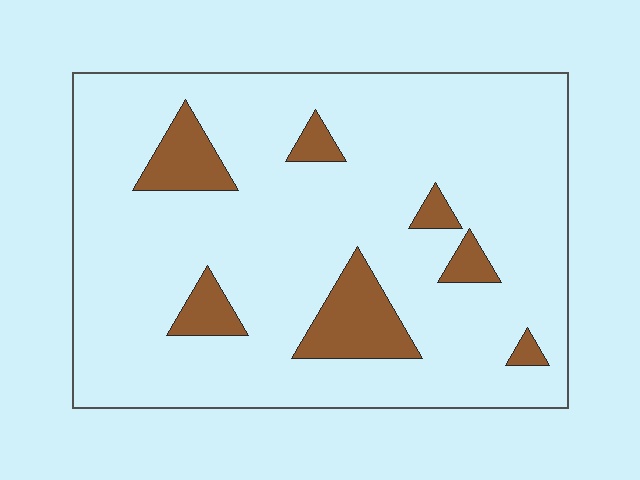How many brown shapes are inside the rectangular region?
7.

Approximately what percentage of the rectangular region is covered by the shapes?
Approximately 15%.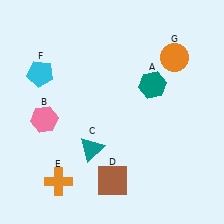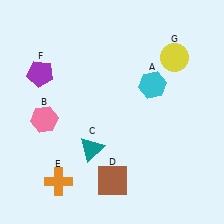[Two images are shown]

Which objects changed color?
A changed from teal to cyan. F changed from cyan to purple. G changed from orange to yellow.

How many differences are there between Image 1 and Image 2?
There are 3 differences between the two images.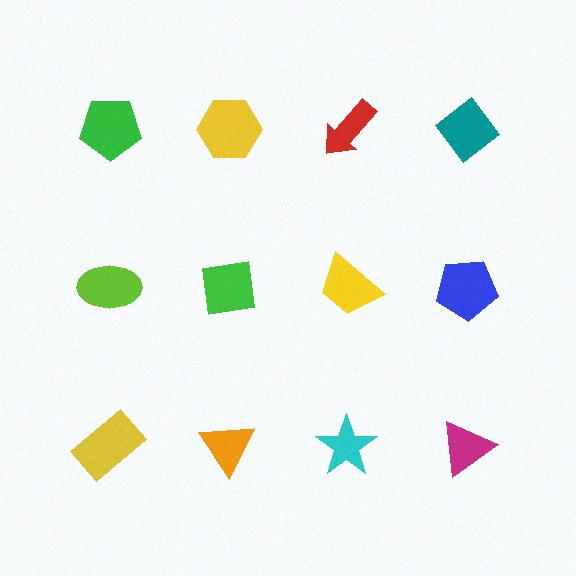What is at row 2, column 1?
A lime ellipse.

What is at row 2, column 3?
A yellow trapezoid.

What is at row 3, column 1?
A yellow rectangle.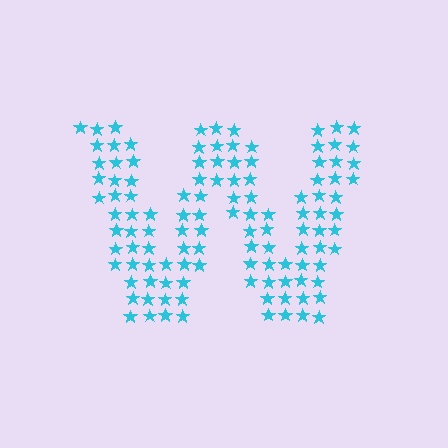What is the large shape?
The large shape is the letter W.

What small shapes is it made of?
It is made of small stars.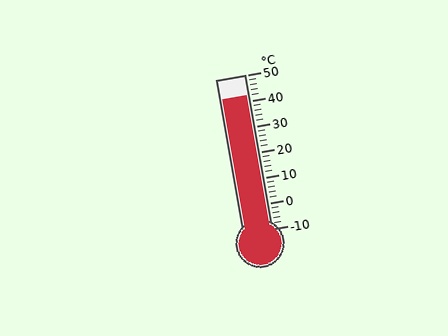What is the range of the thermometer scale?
The thermometer scale ranges from -10°C to 50°C.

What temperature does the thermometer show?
The thermometer shows approximately 42°C.